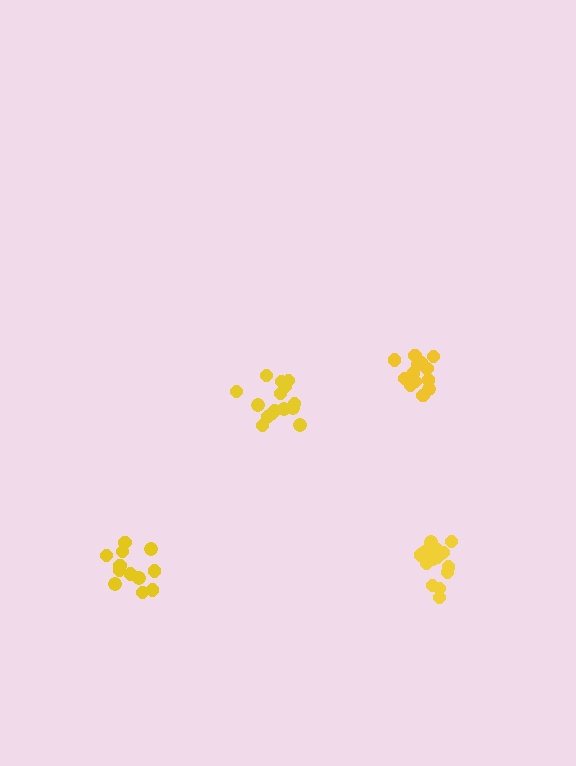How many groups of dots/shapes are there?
There are 4 groups.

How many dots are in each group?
Group 1: 15 dots, Group 2: 12 dots, Group 3: 13 dots, Group 4: 16 dots (56 total).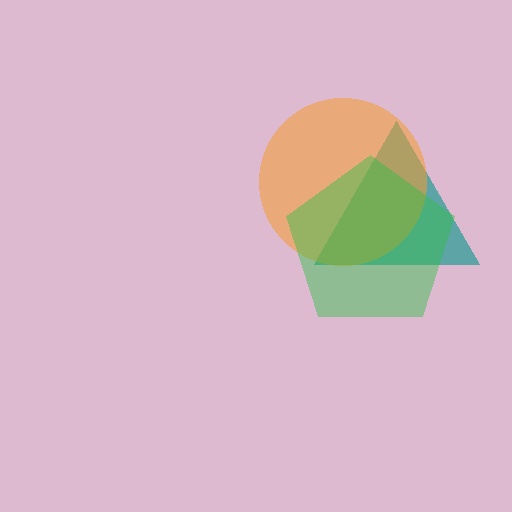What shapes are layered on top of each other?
The layered shapes are: a teal triangle, an orange circle, a green pentagon.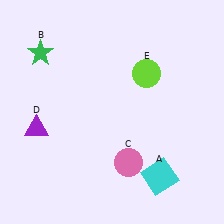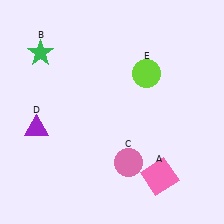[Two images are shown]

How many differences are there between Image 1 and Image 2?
There is 1 difference between the two images.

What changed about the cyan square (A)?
In Image 1, A is cyan. In Image 2, it changed to pink.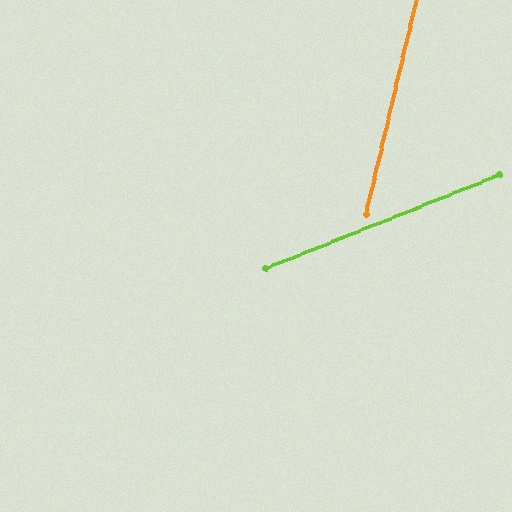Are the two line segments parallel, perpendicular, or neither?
Neither parallel nor perpendicular — they differ by about 55°.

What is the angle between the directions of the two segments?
Approximately 55 degrees.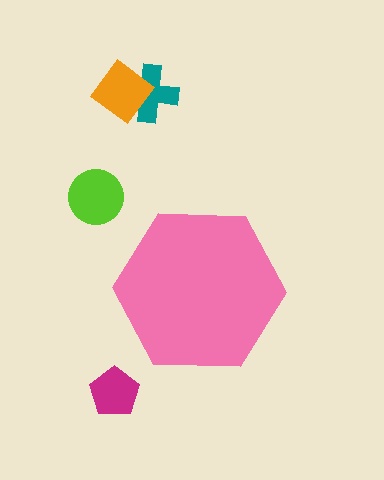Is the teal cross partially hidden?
No, the teal cross is fully visible.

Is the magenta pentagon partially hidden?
No, the magenta pentagon is fully visible.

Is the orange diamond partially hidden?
No, the orange diamond is fully visible.